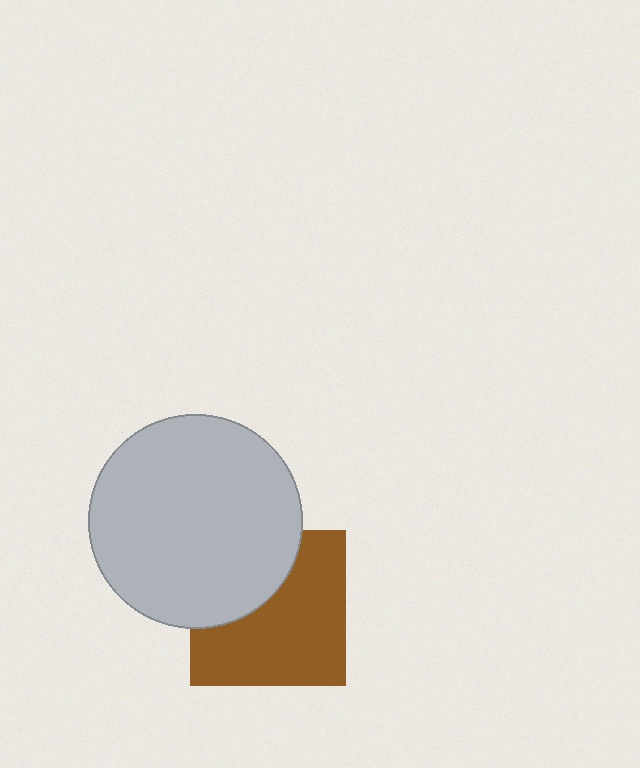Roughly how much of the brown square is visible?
About half of it is visible (roughly 64%).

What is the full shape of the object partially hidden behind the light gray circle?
The partially hidden object is a brown square.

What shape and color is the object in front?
The object in front is a light gray circle.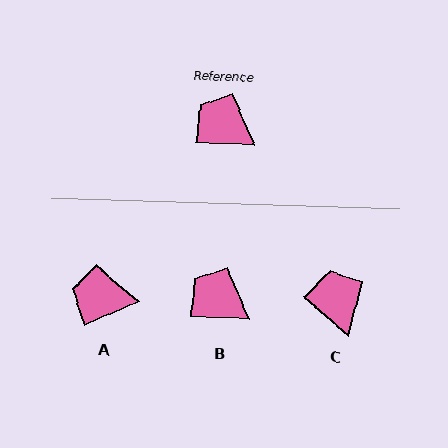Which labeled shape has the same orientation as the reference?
B.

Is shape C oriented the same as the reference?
No, it is off by about 38 degrees.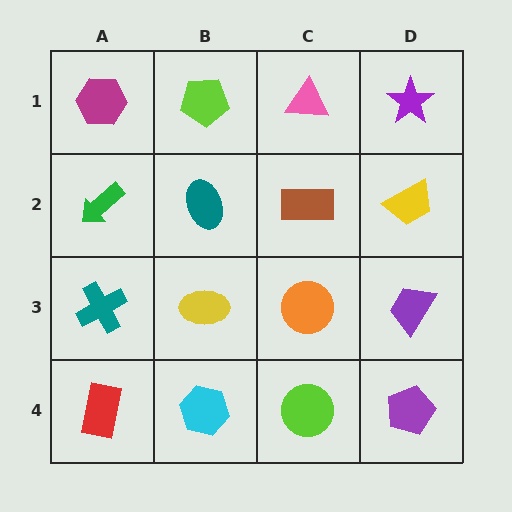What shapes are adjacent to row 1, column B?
A teal ellipse (row 2, column B), a magenta hexagon (row 1, column A), a pink triangle (row 1, column C).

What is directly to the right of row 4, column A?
A cyan hexagon.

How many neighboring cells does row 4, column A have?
2.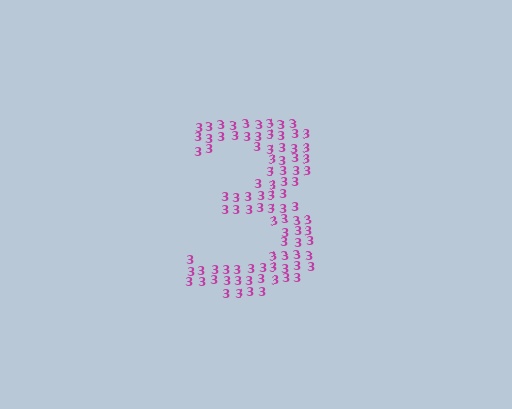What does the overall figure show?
The overall figure shows the digit 3.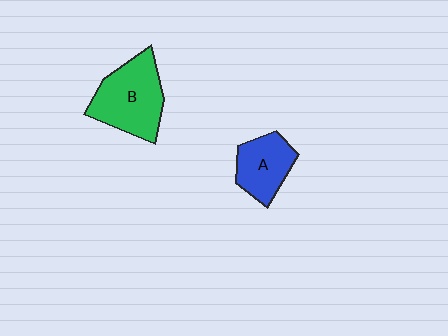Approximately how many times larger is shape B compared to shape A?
Approximately 1.5 times.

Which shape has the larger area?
Shape B (green).